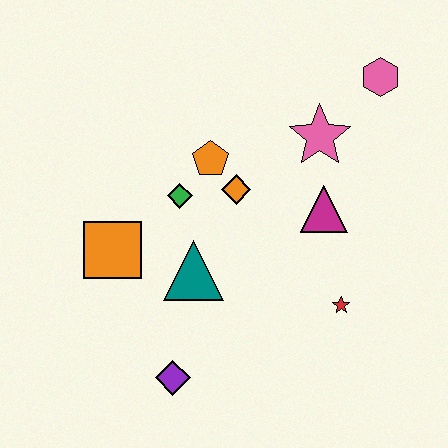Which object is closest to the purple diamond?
The teal triangle is closest to the purple diamond.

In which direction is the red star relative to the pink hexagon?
The red star is below the pink hexagon.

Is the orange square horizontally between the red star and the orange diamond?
No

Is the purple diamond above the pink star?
No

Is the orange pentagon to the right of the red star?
No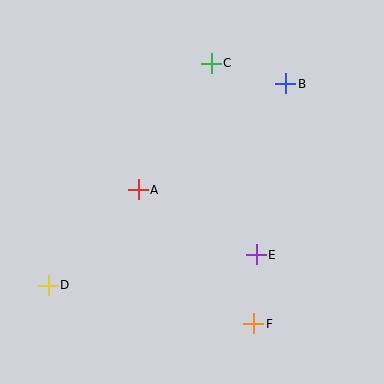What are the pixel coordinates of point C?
Point C is at (211, 63).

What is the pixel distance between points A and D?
The distance between A and D is 131 pixels.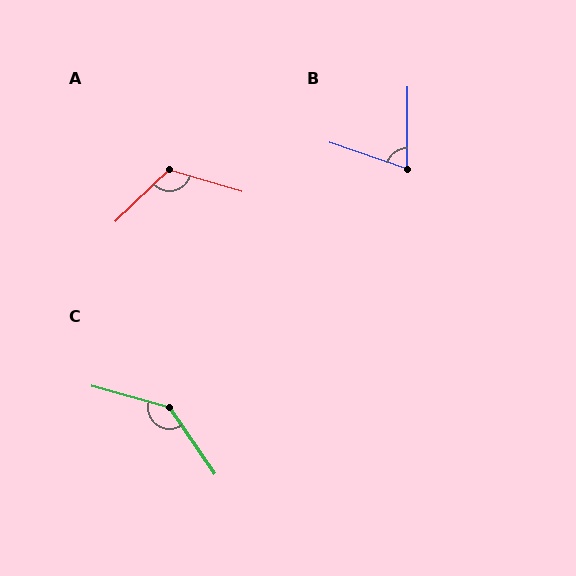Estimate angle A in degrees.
Approximately 119 degrees.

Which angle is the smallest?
B, at approximately 71 degrees.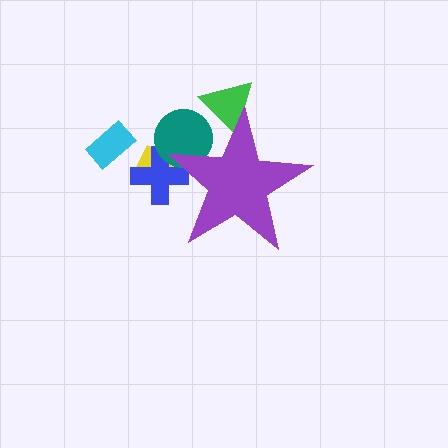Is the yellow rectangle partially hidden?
Yes, the yellow rectangle is partially hidden behind the purple star.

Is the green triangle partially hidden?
Yes, the green triangle is partially hidden behind the purple star.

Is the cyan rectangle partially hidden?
No, the cyan rectangle is fully visible.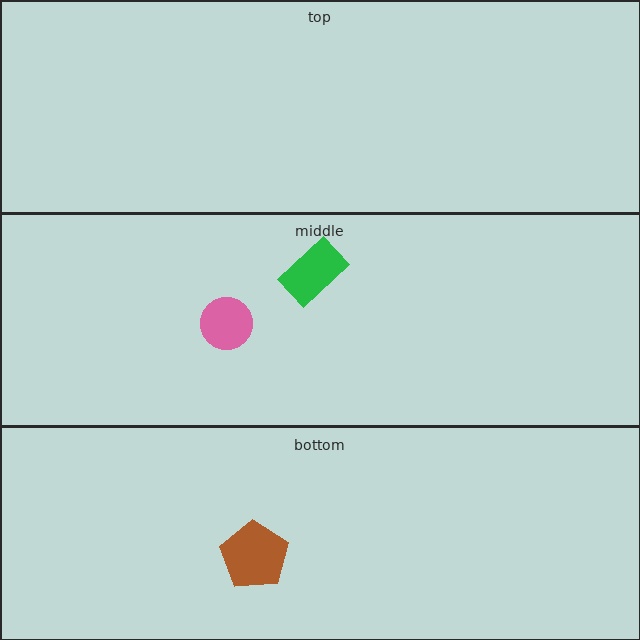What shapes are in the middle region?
The green rectangle, the pink circle.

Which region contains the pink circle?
The middle region.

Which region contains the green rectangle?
The middle region.